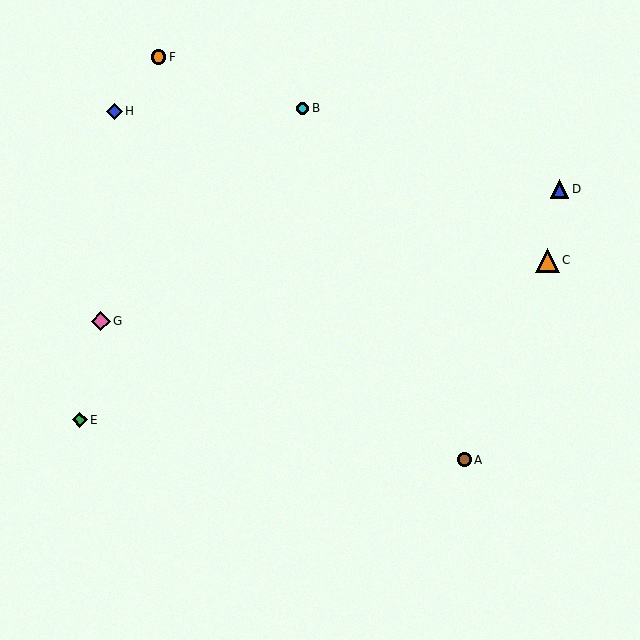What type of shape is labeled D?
Shape D is a blue triangle.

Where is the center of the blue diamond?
The center of the blue diamond is at (114, 111).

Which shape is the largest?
The orange triangle (labeled C) is the largest.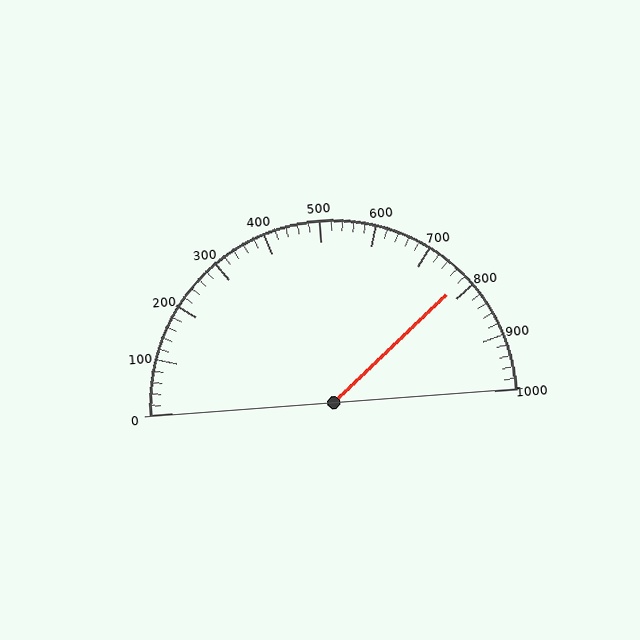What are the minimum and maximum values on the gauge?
The gauge ranges from 0 to 1000.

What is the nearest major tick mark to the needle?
The nearest major tick mark is 800.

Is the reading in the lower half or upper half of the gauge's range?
The reading is in the upper half of the range (0 to 1000).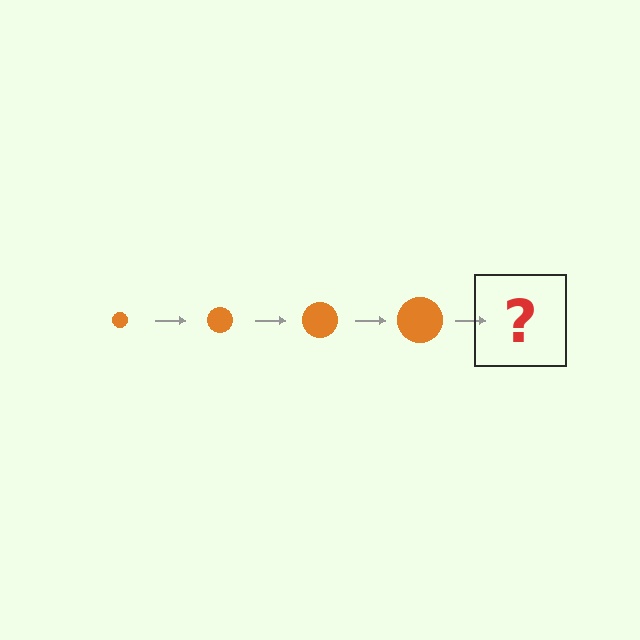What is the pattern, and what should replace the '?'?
The pattern is that the circle gets progressively larger each step. The '?' should be an orange circle, larger than the previous one.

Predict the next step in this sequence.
The next step is an orange circle, larger than the previous one.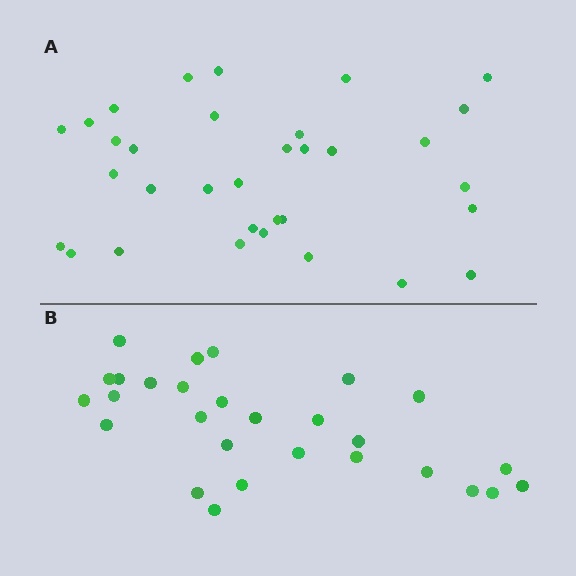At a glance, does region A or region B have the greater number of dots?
Region A (the top region) has more dots.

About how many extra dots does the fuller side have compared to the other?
Region A has about 5 more dots than region B.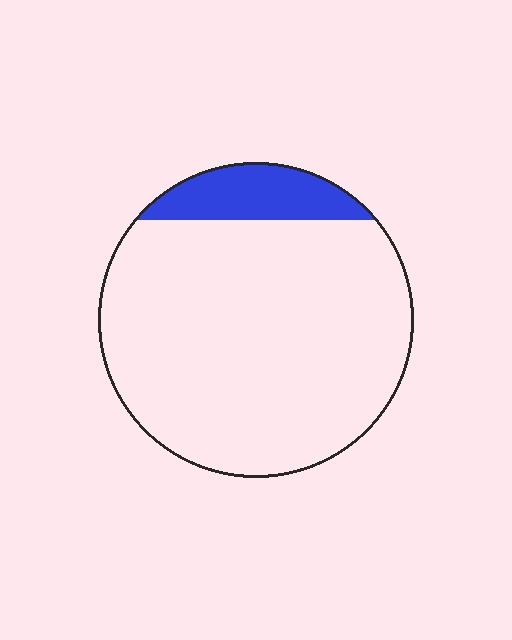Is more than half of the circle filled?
No.